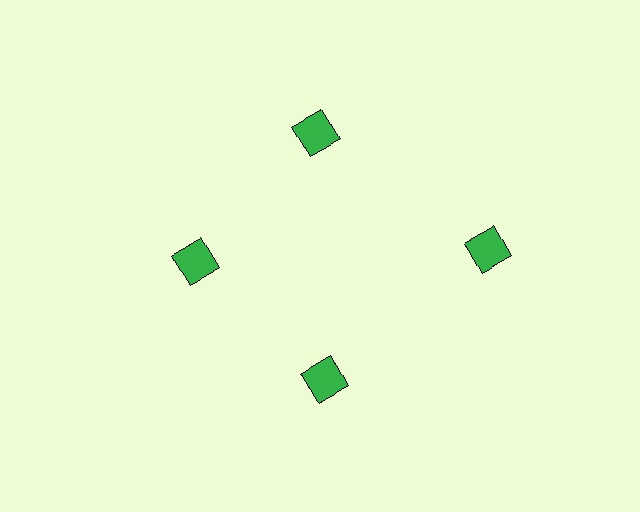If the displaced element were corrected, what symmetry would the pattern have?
It would have 4-fold rotational symmetry — the pattern would map onto itself every 90 degrees.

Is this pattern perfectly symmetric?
No. The 4 green squares are arranged in a ring, but one element near the 3 o'clock position is pushed outward from the center, breaking the 4-fold rotational symmetry.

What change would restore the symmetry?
The symmetry would be restored by moving it inward, back onto the ring so that all 4 squares sit at equal angles and equal distance from the center.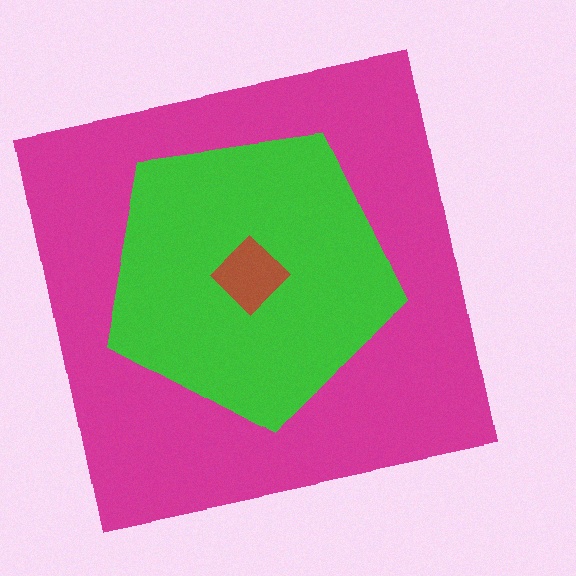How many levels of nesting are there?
3.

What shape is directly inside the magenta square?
The green pentagon.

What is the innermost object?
The brown diamond.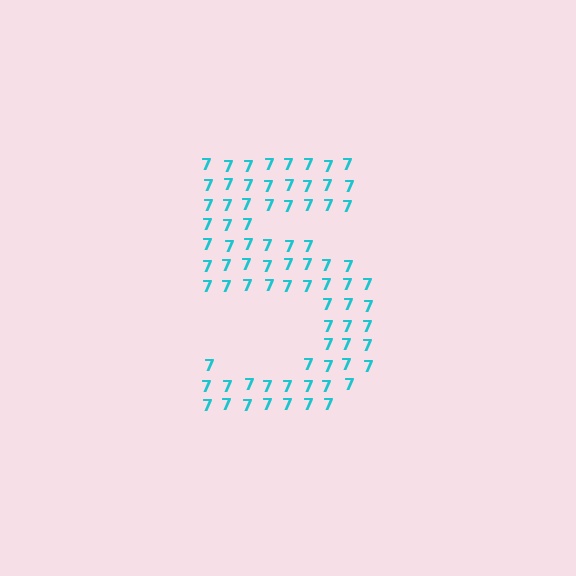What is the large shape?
The large shape is the digit 5.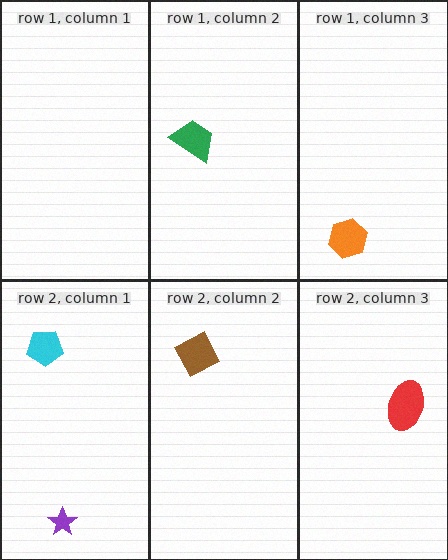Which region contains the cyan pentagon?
The row 2, column 1 region.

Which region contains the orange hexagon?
The row 1, column 3 region.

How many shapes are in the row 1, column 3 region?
1.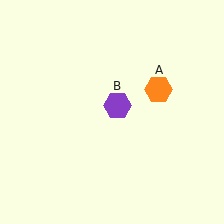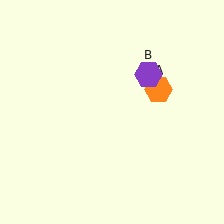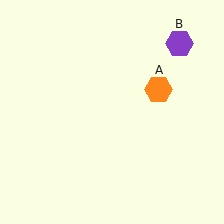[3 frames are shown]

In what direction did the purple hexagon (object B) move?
The purple hexagon (object B) moved up and to the right.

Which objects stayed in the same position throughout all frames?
Orange hexagon (object A) remained stationary.